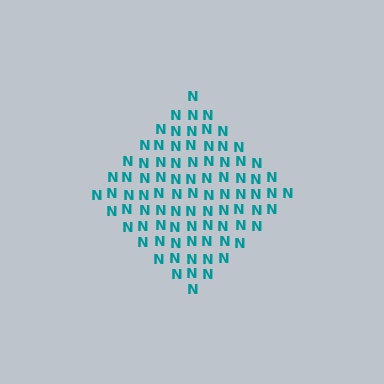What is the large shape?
The large shape is a diamond.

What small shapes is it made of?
It is made of small letter N's.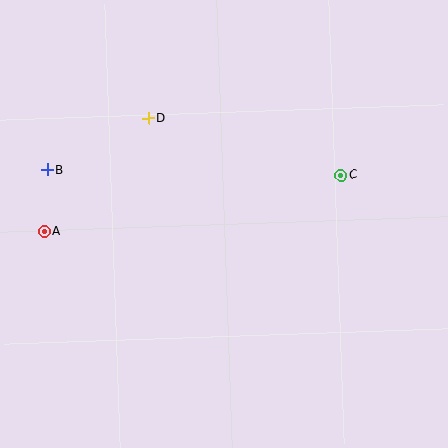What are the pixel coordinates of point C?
Point C is at (341, 175).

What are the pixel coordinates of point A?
Point A is at (44, 232).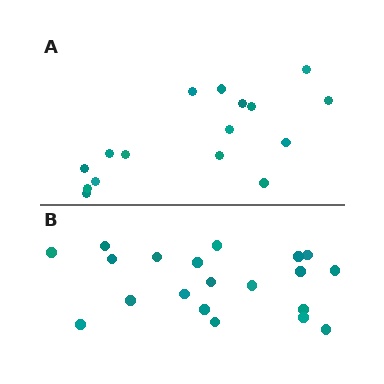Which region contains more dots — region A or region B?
Region B (the bottom region) has more dots.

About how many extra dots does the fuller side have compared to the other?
Region B has about 4 more dots than region A.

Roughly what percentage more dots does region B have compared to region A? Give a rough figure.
About 25% more.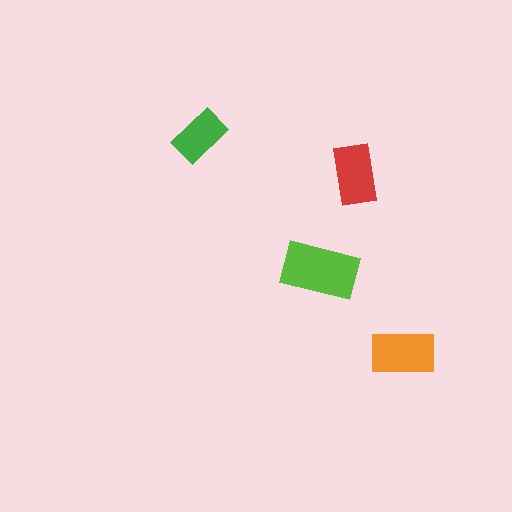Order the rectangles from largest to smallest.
the lime one, the orange one, the red one, the green one.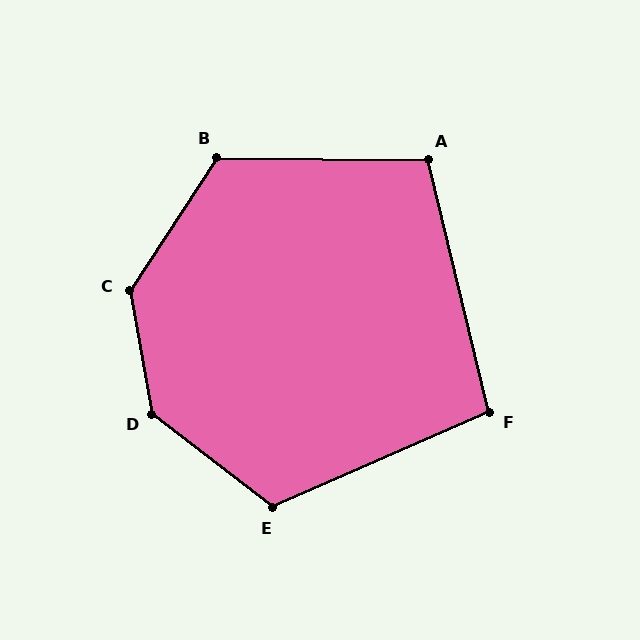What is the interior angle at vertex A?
Approximately 104 degrees (obtuse).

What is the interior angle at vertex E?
Approximately 119 degrees (obtuse).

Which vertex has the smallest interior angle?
F, at approximately 100 degrees.